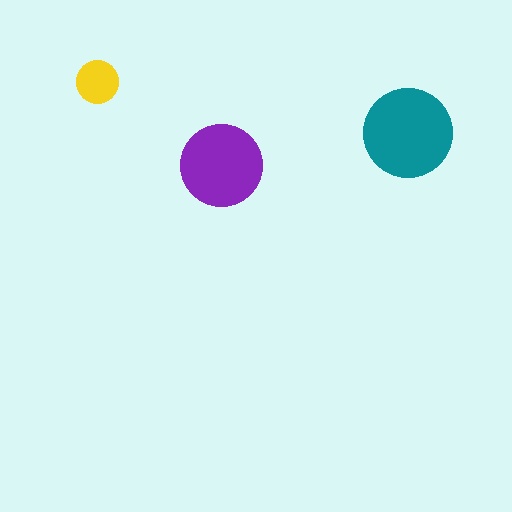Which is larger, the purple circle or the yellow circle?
The purple one.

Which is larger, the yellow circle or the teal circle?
The teal one.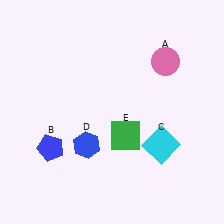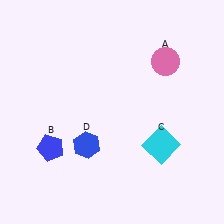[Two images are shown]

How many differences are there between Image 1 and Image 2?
There is 1 difference between the two images.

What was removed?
The green square (E) was removed in Image 2.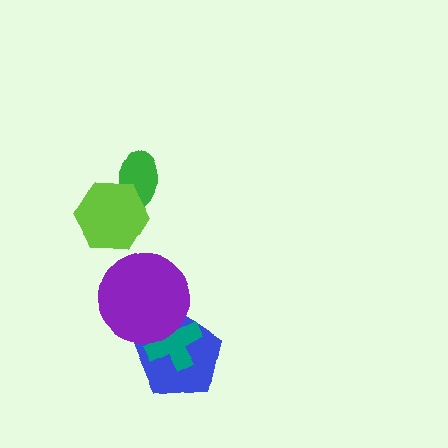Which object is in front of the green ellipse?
The lime hexagon is in front of the green ellipse.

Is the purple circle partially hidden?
No, no other shape covers it.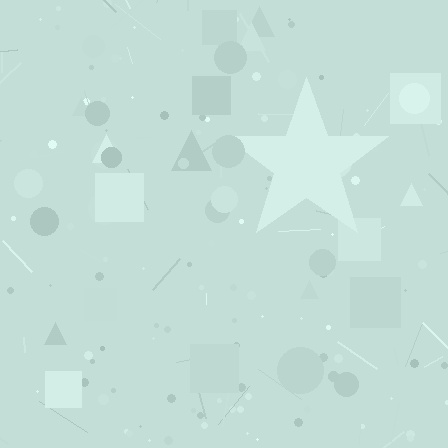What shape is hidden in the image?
A star is hidden in the image.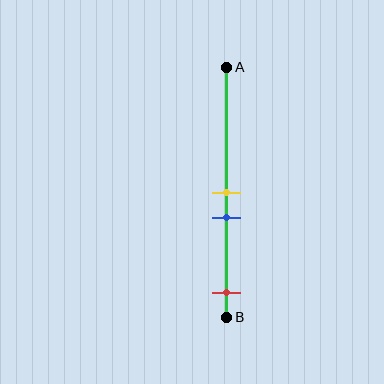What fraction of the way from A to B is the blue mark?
The blue mark is approximately 60% (0.6) of the way from A to B.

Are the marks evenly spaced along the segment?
No, the marks are not evenly spaced.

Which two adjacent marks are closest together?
The yellow and blue marks are the closest adjacent pair.